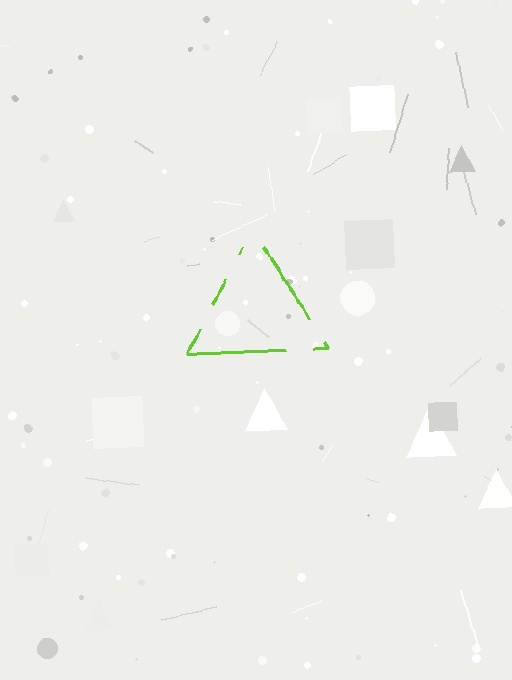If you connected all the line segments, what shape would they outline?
They would outline a triangle.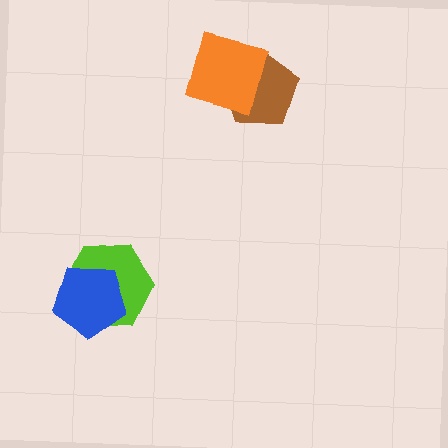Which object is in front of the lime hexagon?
The blue pentagon is in front of the lime hexagon.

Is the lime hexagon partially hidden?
Yes, it is partially covered by another shape.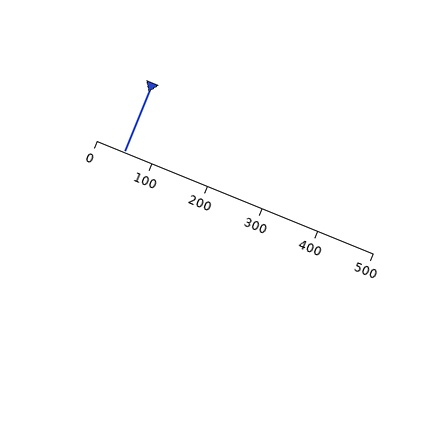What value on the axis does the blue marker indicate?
The marker indicates approximately 50.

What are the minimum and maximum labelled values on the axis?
The axis runs from 0 to 500.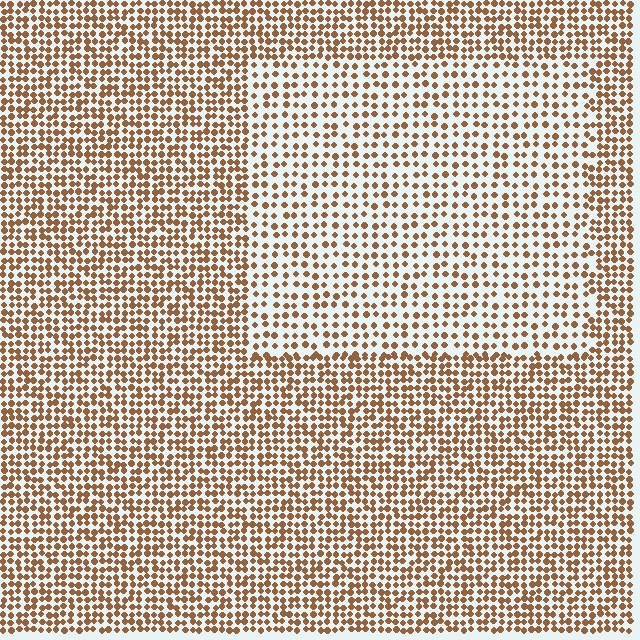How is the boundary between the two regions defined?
The boundary is defined by a change in element density (approximately 1.8x ratio). All elements are the same color, size, and shape.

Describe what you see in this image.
The image contains small brown elements arranged at two different densities. A rectangle-shaped region is visible where the elements are less densely packed than the surrounding area.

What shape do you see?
I see a rectangle.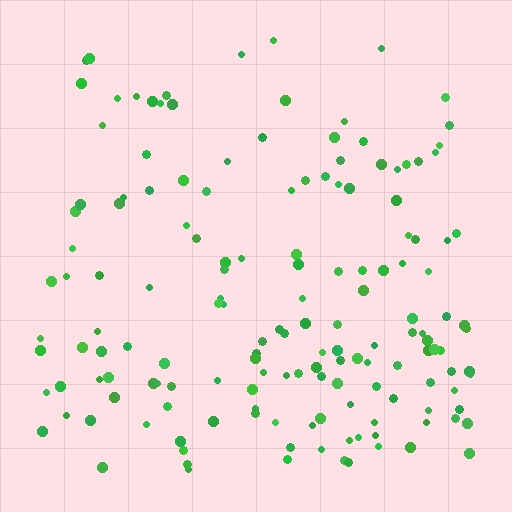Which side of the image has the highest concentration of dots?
The bottom.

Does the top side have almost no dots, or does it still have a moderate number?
Still a moderate number, just noticeably fewer than the bottom.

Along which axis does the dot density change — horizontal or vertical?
Vertical.